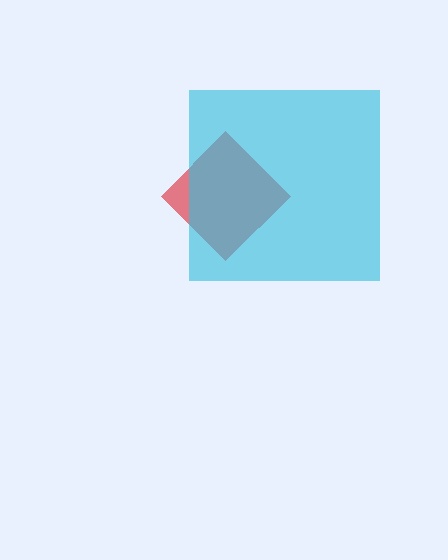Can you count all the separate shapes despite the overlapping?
Yes, there are 2 separate shapes.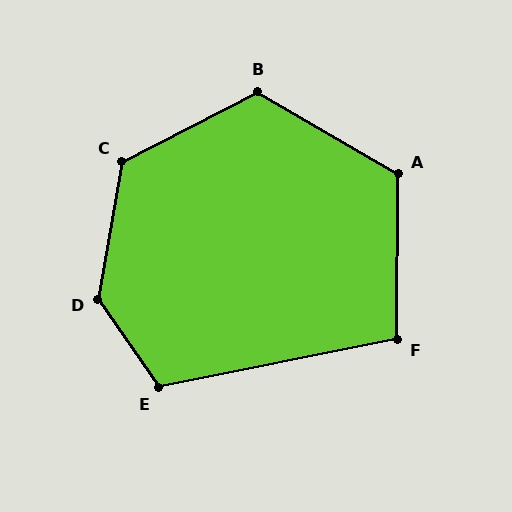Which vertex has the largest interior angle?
D, at approximately 136 degrees.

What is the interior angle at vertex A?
Approximately 120 degrees (obtuse).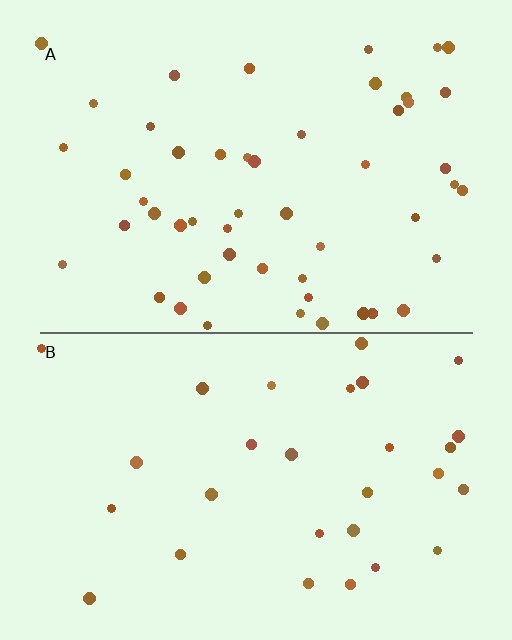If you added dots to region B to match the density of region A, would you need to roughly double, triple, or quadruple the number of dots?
Approximately double.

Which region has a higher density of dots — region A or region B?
A (the top).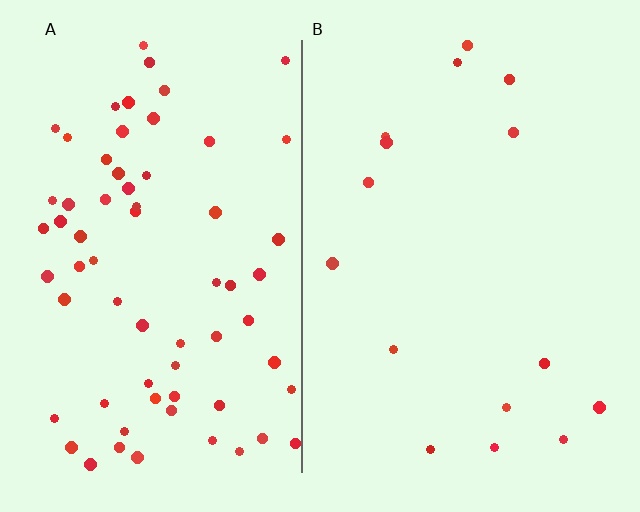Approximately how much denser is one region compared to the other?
Approximately 4.3× — region A over region B.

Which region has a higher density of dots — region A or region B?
A (the left).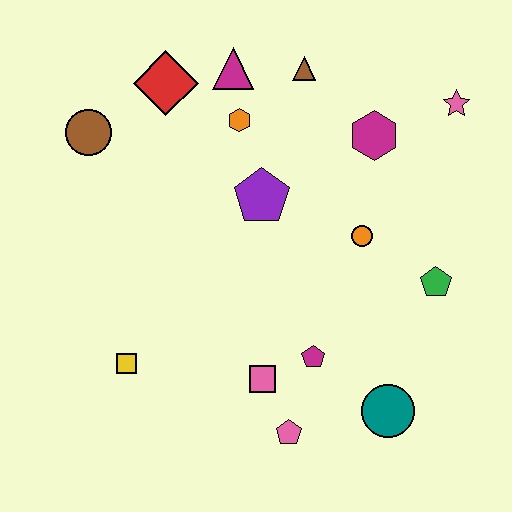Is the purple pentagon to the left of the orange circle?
Yes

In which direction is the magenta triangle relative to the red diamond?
The magenta triangle is to the right of the red diamond.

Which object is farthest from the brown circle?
The teal circle is farthest from the brown circle.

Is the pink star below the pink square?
No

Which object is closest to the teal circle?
The magenta pentagon is closest to the teal circle.